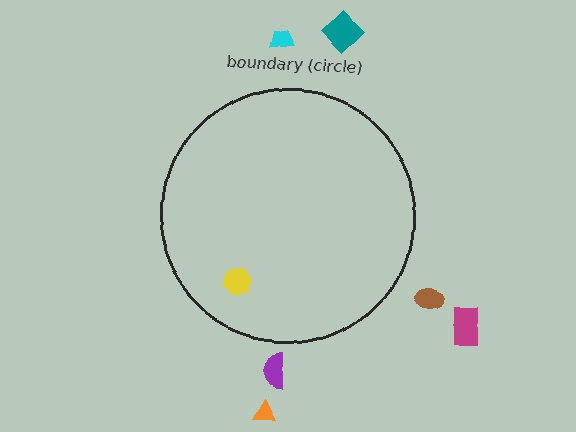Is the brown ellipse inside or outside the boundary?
Outside.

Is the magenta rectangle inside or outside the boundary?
Outside.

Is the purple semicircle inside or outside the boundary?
Outside.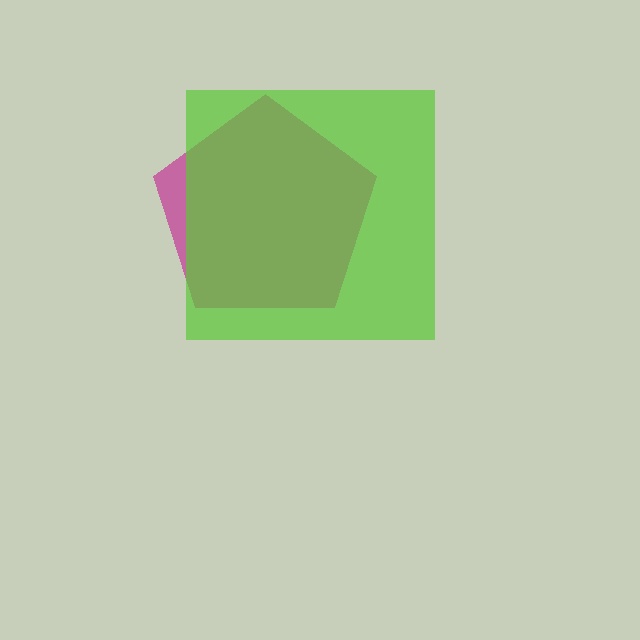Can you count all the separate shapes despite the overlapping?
Yes, there are 2 separate shapes.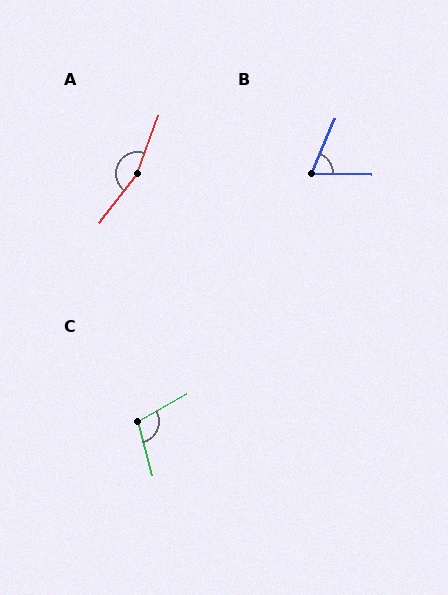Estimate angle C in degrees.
Approximately 104 degrees.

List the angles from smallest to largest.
B (68°), C (104°), A (163°).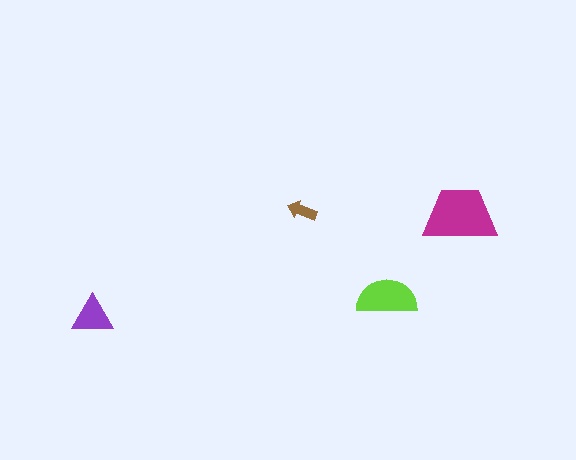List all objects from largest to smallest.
The magenta trapezoid, the lime semicircle, the purple triangle, the brown arrow.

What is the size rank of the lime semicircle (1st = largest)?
2nd.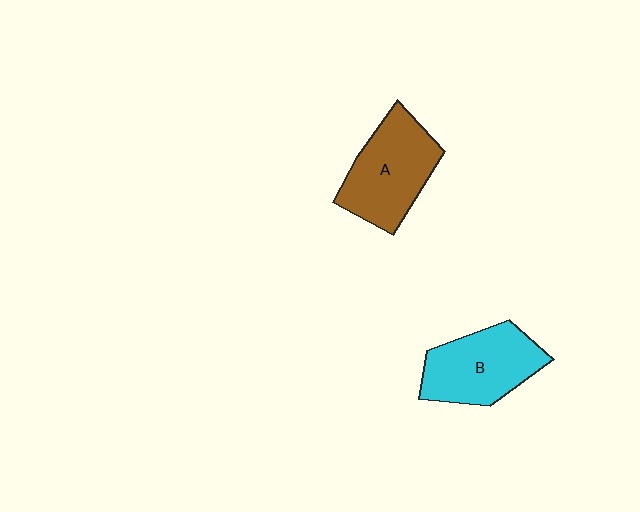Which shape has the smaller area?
Shape B (cyan).